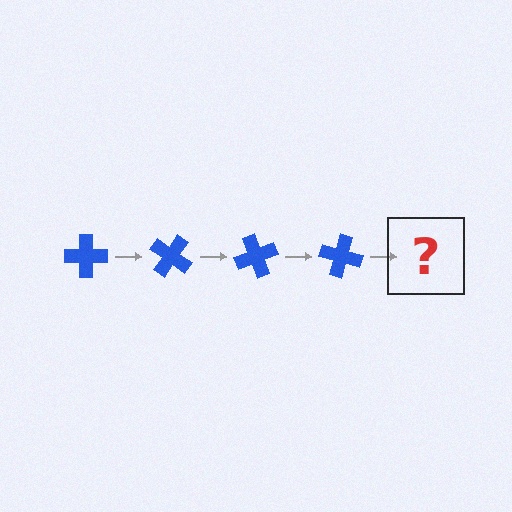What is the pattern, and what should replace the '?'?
The pattern is that the cross rotates 35 degrees each step. The '?' should be a blue cross rotated 140 degrees.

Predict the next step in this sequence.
The next step is a blue cross rotated 140 degrees.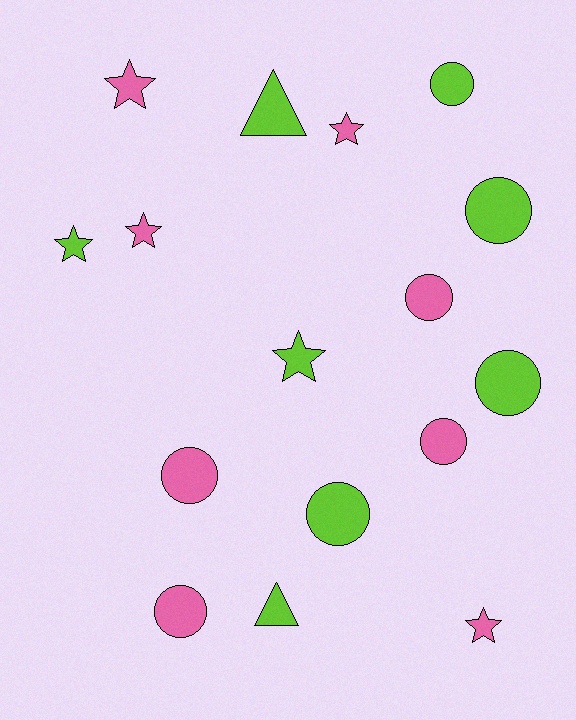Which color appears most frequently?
Pink, with 8 objects.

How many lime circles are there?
There are 4 lime circles.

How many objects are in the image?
There are 16 objects.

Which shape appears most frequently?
Circle, with 8 objects.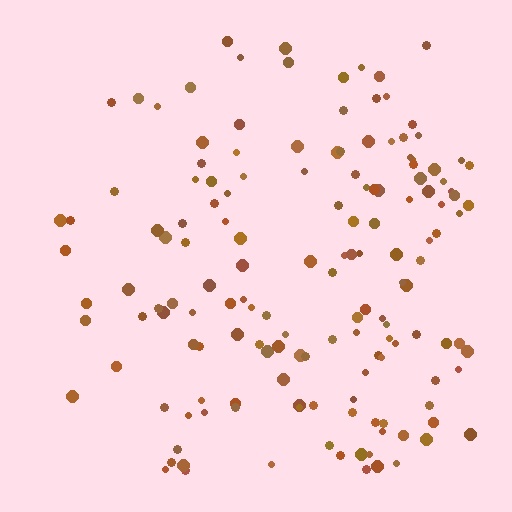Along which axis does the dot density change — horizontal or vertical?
Horizontal.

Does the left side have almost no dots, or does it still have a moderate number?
Still a moderate number, just noticeably fewer than the right.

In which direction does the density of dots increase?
From left to right, with the right side densest.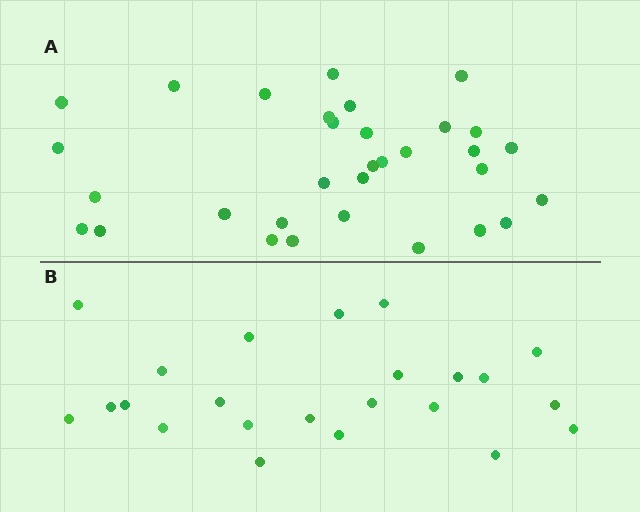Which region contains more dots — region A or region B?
Region A (the top region) has more dots.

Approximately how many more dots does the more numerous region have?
Region A has roughly 8 or so more dots than region B.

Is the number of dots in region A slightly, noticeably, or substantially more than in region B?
Region A has noticeably more, but not dramatically so. The ratio is roughly 1.4 to 1.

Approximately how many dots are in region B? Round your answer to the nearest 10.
About 20 dots. (The exact count is 23, which rounds to 20.)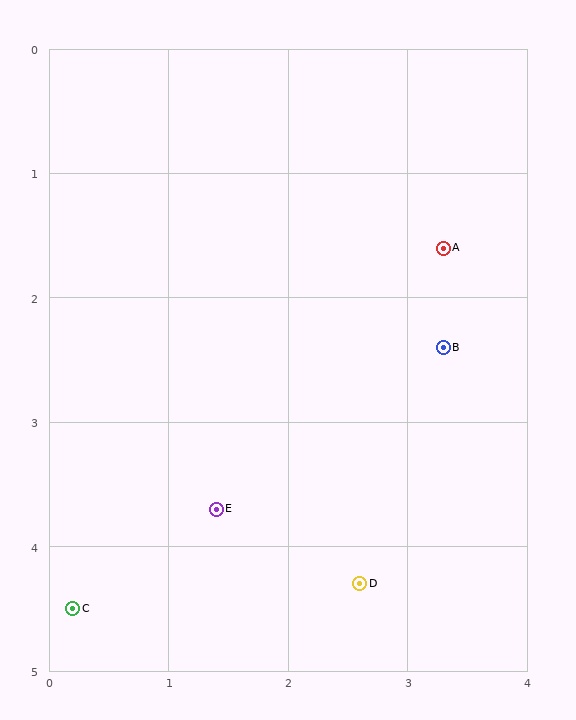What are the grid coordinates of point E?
Point E is at approximately (1.4, 3.7).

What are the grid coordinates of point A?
Point A is at approximately (3.3, 1.6).